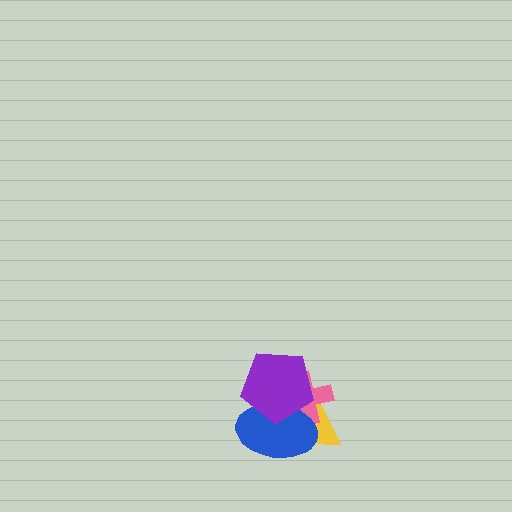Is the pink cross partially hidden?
Yes, it is partially covered by another shape.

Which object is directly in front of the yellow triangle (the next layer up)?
The pink cross is directly in front of the yellow triangle.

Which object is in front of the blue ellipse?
The purple pentagon is in front of the blue ellipse.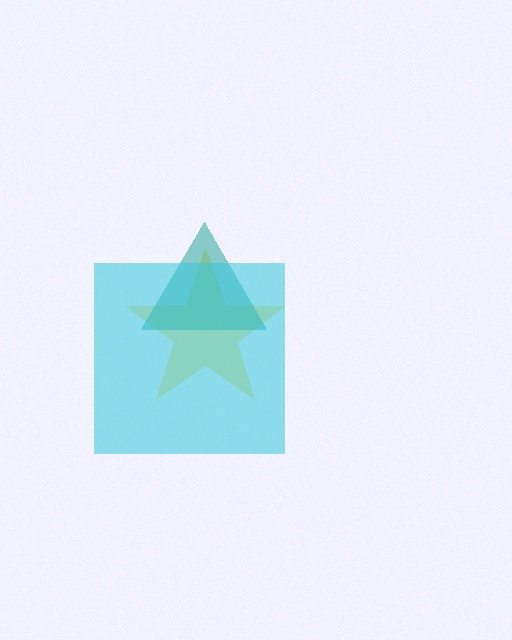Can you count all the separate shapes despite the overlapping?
Yes, there are 3 separate shapes.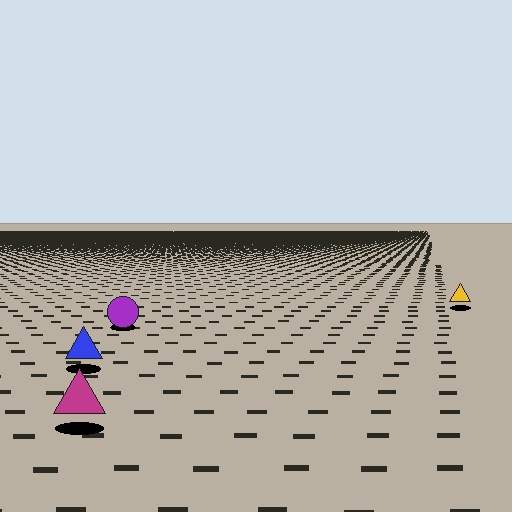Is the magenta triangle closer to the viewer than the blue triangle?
Yes. The magenta triangle is closer — you can tell from the texture gradient: the ground texture is coarser near it.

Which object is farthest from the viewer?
The yellow triangle is farthest from the viewer. It appears smaller and the ground texture around it is denser.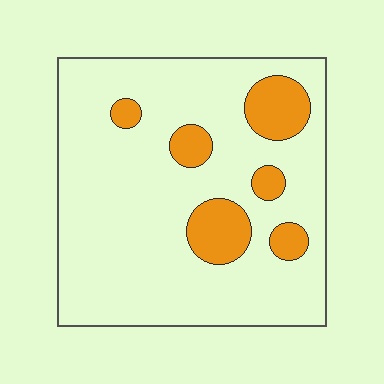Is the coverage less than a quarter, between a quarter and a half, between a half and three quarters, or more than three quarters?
Less than a quarter.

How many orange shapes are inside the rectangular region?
6.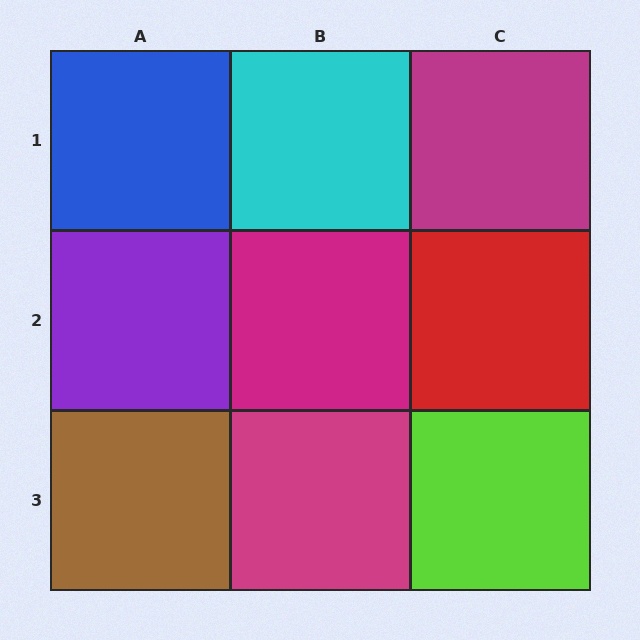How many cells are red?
1 cell is red.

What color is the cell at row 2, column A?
Purple.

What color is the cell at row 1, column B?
Cyan.